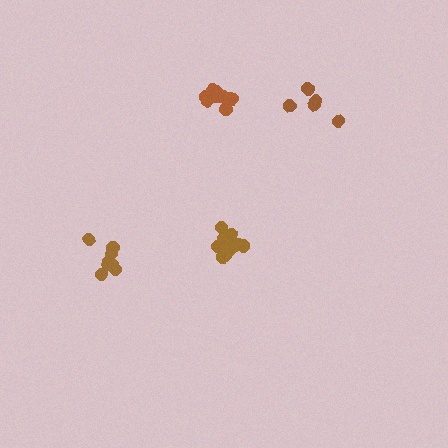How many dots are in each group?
Group 1: 12 dots, Group 2: 8 dots, Group 3: 11 dots, Group 4: 6 dots (37 total).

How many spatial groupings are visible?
There are 4 spatial groupings.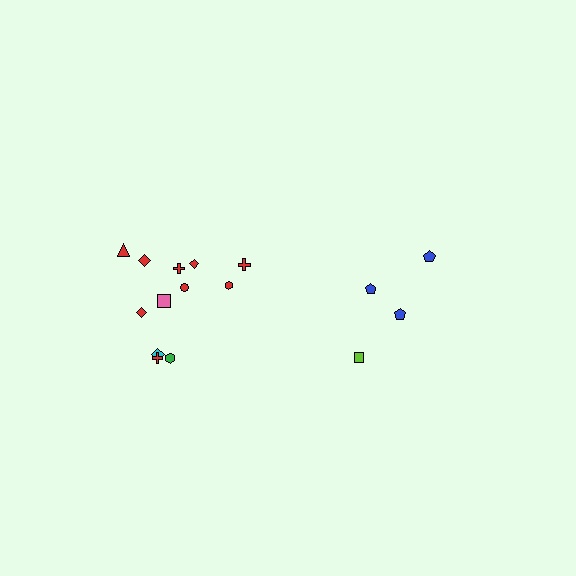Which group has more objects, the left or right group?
The left group.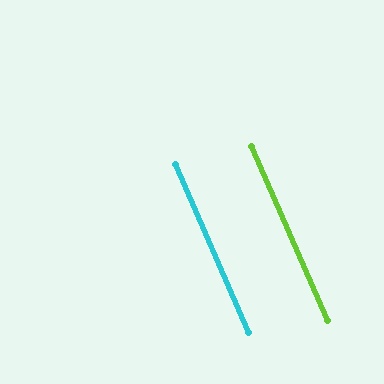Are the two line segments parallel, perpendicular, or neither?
Parallel — their directions differ by only 0.0°.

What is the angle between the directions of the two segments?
Approximately 0 degrees.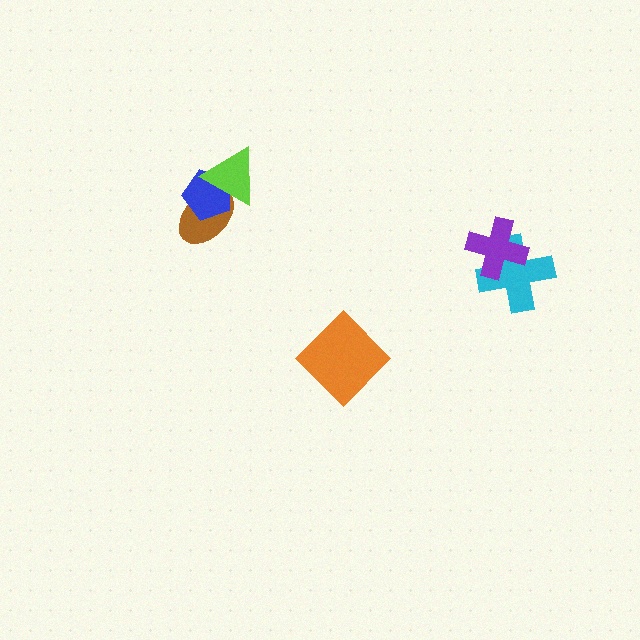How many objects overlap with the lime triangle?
2 objects overlap with the lime triangle.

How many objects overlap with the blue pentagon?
2 objects overlap with the blue pentagon.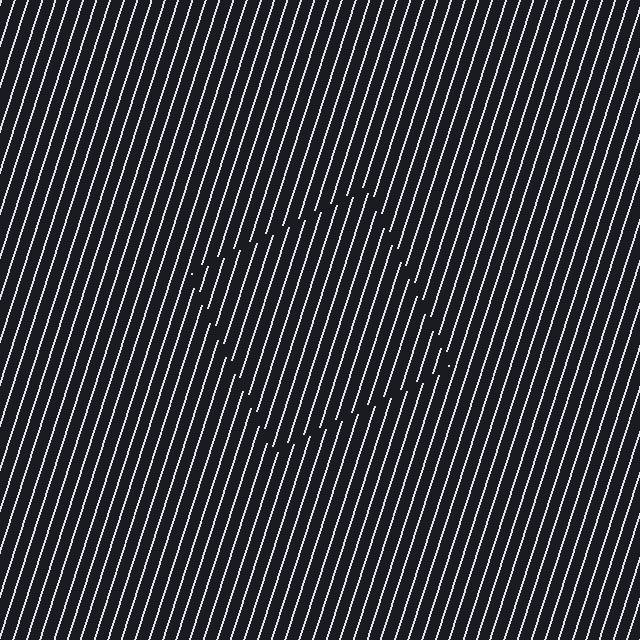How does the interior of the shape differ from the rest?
The interior of the shape contains the same grating, shifted by half a period — the contour is defined by the phase discontinuity where line-ends from the inner and outer gratings abut.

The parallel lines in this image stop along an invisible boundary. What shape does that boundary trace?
An illusory square. The interior of the shape contains the same grating, shifted by half a period — the contour is defined by the phase discontinuity where line-ends from the inner and outer gratings abut.